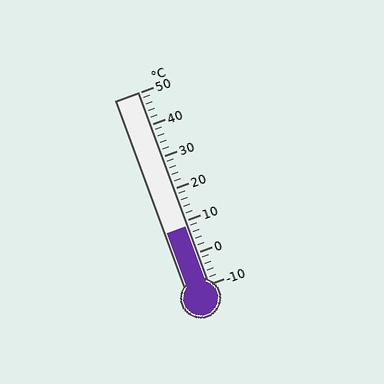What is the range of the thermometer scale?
The thermometer scale ranges from -10°C to 50°C.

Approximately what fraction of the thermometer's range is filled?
The thermometer is filled to approximately 30% of its range.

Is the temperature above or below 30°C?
The temperature is below 30°C.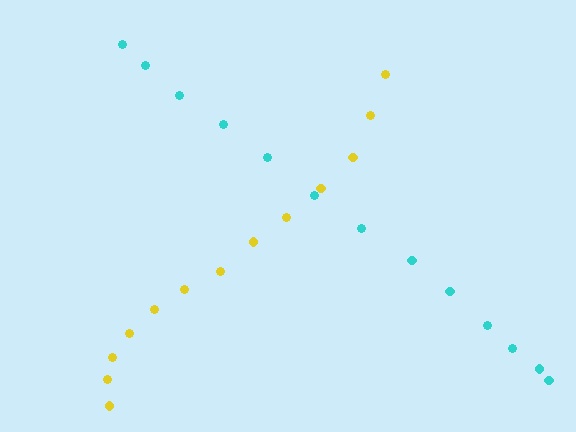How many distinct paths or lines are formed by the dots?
There are 2 distinct paths.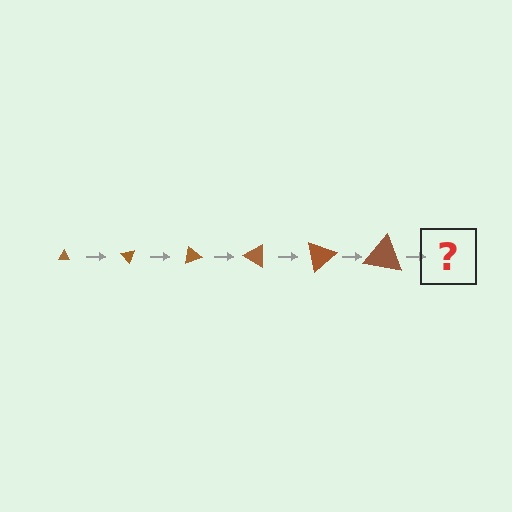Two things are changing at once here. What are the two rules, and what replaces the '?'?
The two rules are that the triangle grows larger each step and it rotates 50 degrees each step. The '?' should be a triangle, larger than the previous one and rotated 300 degrees from the start.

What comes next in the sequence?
The next element should be a triangle, larger than the previous one and rotated 300 degrees from the start.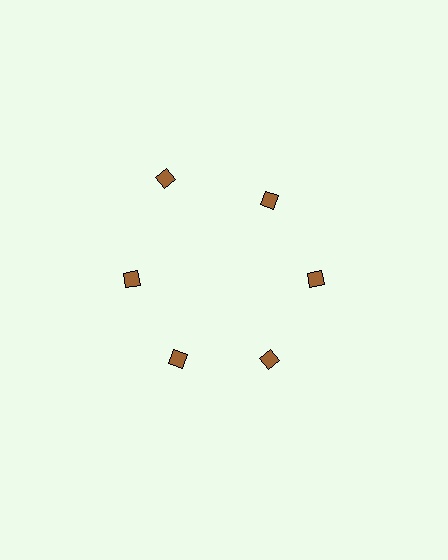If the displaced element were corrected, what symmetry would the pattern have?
It would have 6-fold rotational symmetry — the pattern would map onto itself every 60 degrees.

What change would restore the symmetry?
The symmetry would be restored by moving it inward, back onto the ring so that all 6 diamonds sit at equal angles and equal distance from the center.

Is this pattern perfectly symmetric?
No. The 6 brown diamonds are arranged in a ring, but one element near the 11 o'clock position is pushed outward from the center, breaking the 6-fold rotational symmetry.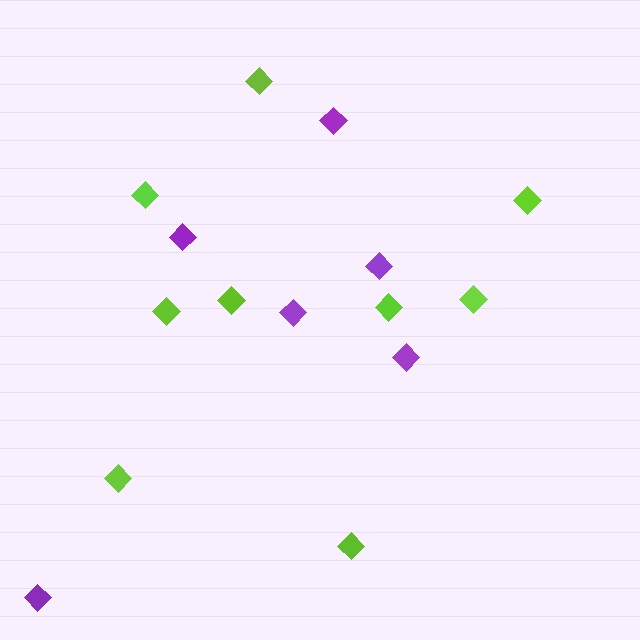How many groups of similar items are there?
There are 2 groups: one group of purple diamonds (6) and one group of lime diamonds (9).